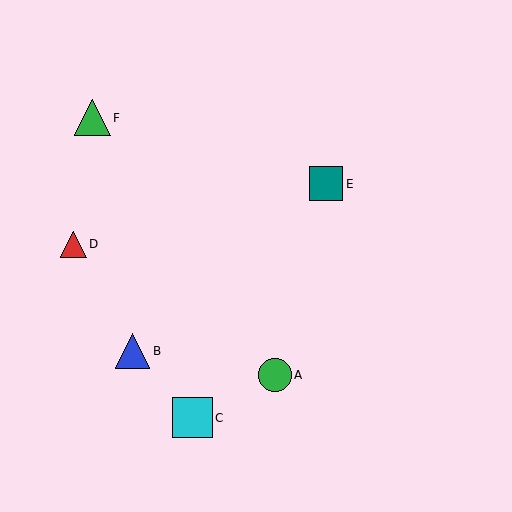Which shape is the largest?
The cyan square (labeled C) is the largest.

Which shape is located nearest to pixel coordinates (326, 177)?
The teal square (labeled E) at (326, 184) is nearest to that location.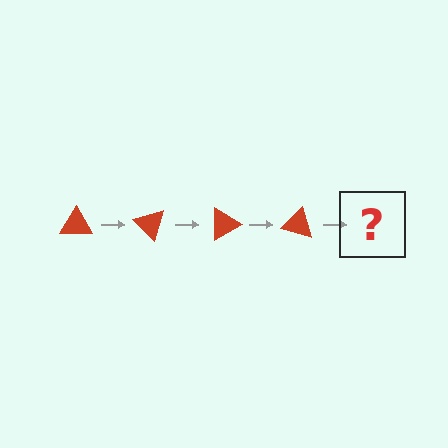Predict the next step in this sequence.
The next step is a red triangle rotated 180 degrees.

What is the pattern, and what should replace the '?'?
The pattern is that the triangle rotates 45 degrees each step. The '?' should be a red triangle rotated 180 degrees.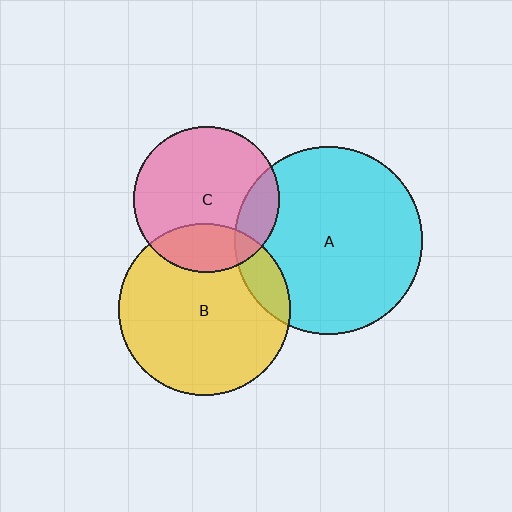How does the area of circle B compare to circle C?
Approximately 1.4 times.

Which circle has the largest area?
Circle A (cyan).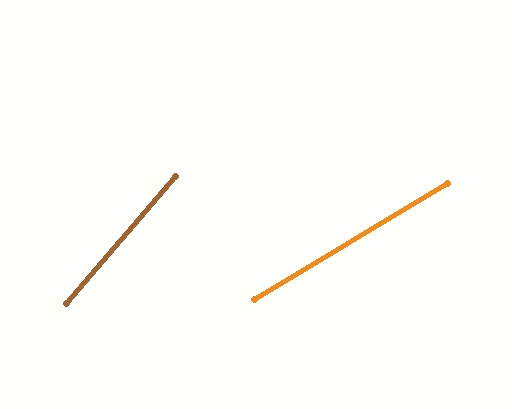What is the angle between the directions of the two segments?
Approximately 19 degrees.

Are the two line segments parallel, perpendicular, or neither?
Neither parallel nor perpendicular — they differ by about 19°.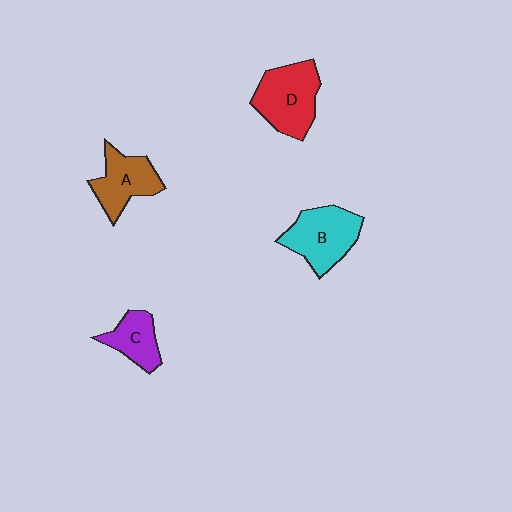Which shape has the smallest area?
Shape C (purple).